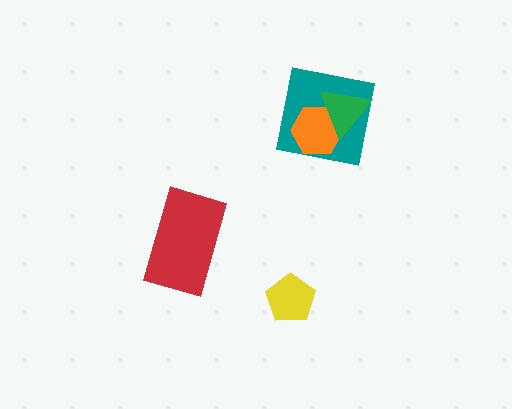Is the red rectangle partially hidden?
No, no other shape covers it.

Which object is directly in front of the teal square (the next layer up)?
The orange hexagon is directly in front of the teal square.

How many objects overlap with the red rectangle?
0 objects overlap with the red rectangle.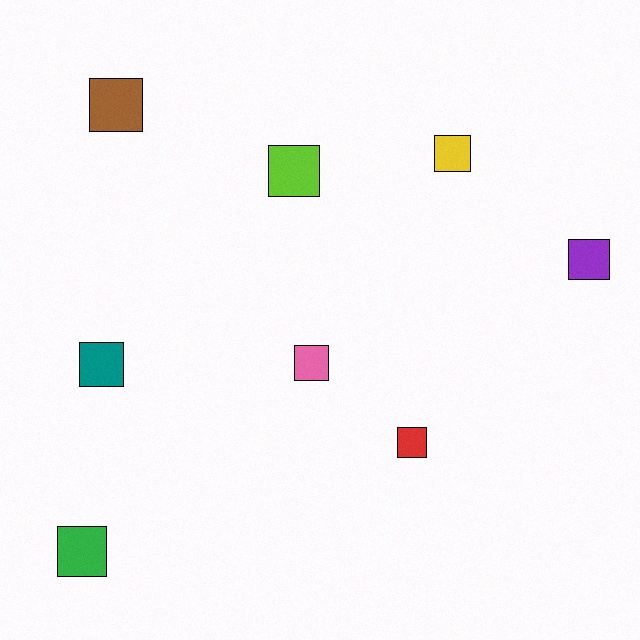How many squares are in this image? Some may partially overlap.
There are 8 squares.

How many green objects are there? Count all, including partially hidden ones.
There is 1 green object.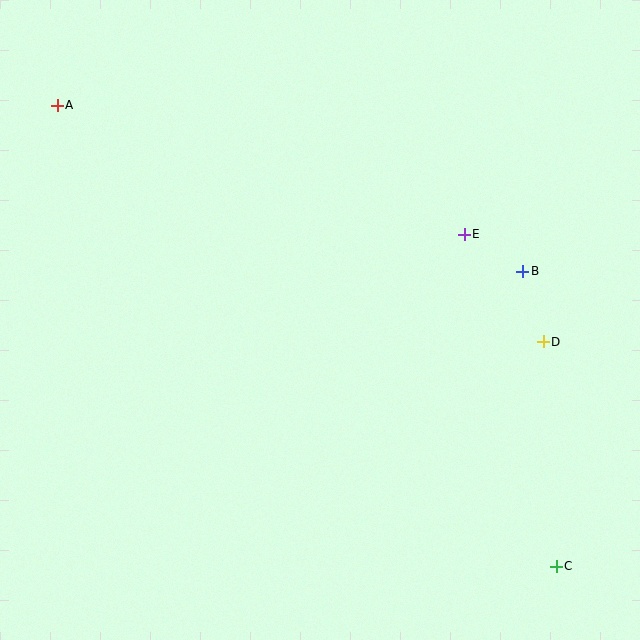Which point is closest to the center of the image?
Point E at (464, 234) is closest to the center.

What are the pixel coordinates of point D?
Point D is at (543, 342).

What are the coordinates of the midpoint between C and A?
The midpoint between C and A is at (307, 336).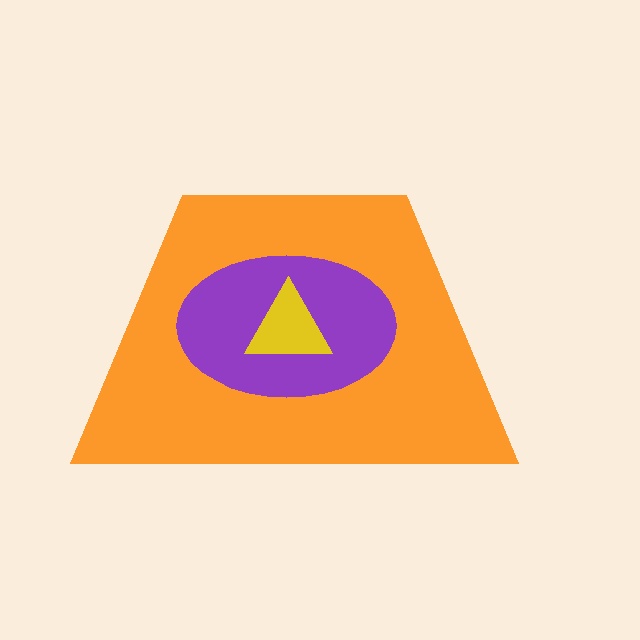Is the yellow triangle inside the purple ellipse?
Yes.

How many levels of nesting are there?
3.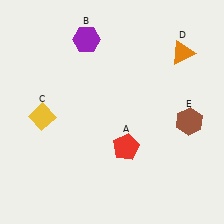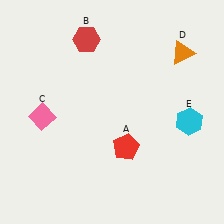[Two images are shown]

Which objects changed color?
B changed from purple to red. C changed from yellow to pink. E changed from brown to cyan.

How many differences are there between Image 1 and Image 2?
There are 3 differences between the two images.